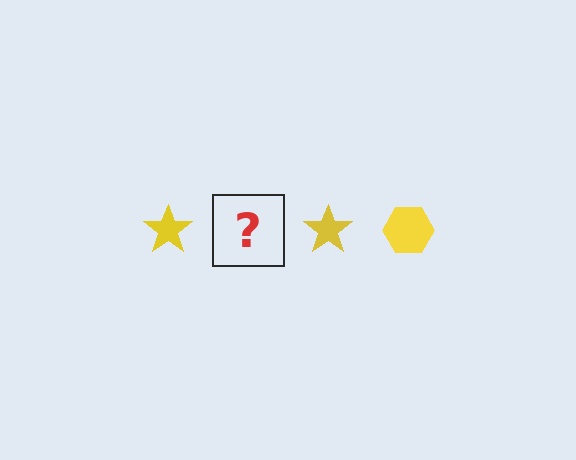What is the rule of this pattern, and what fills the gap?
The rule is that the pattern cycles through star, hexagon shapes in yellow. The gap should be filled with a yellow hexagon.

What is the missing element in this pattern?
The missing element is a yellow hexagon.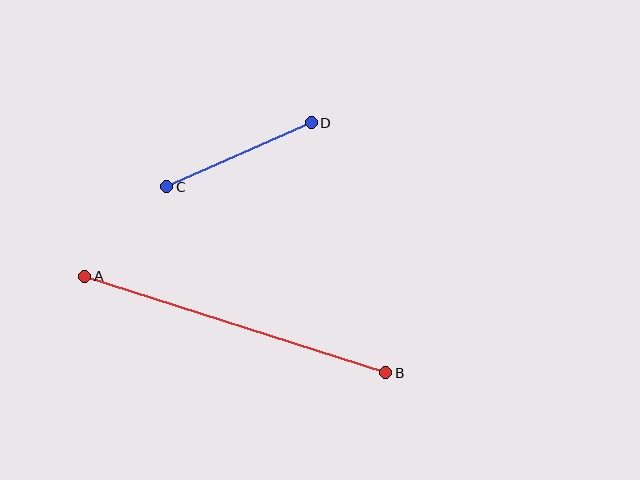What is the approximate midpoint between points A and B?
The midpoint is at approximately (235, 325) pixels.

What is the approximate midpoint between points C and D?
The midpoint is at approximately (239, 155) pixels.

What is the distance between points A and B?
The distance is approximately 317 pixels.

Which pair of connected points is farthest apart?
Points A and B are farthest apart.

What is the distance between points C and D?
The distance is approximately 158 pixels.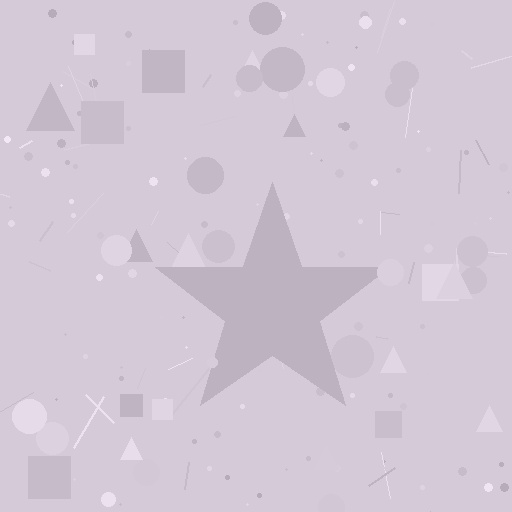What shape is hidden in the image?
A star is hidden in the image.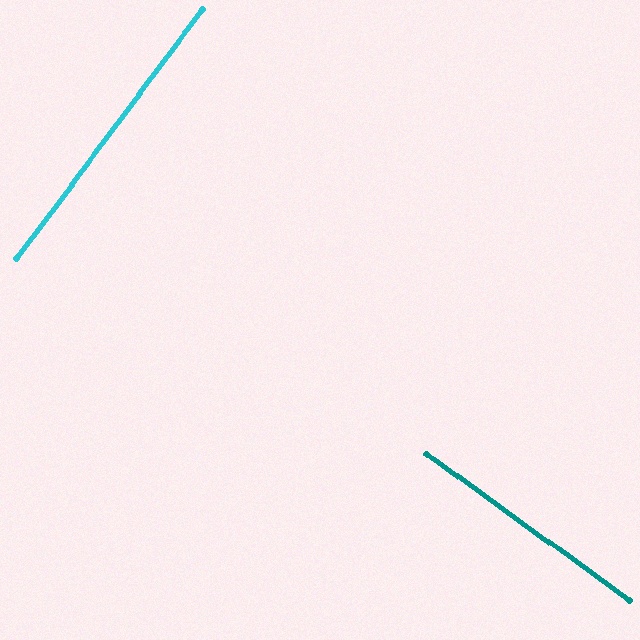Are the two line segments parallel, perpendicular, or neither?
Perpendicular — they meet at approximately 89°.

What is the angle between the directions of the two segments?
Approximately 89 degrees.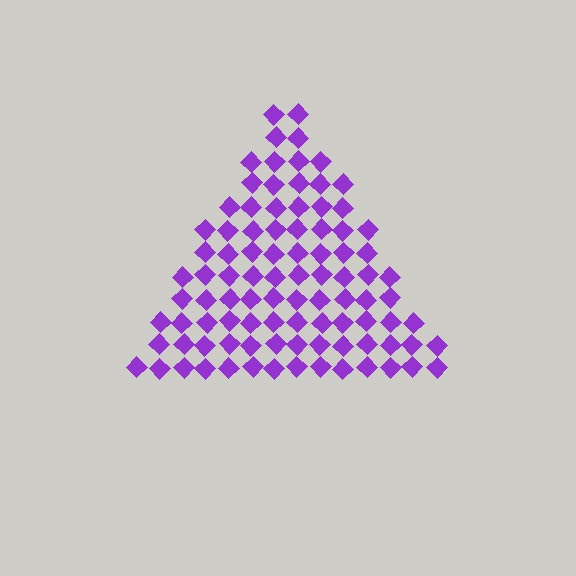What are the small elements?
The small elements are diamonds.